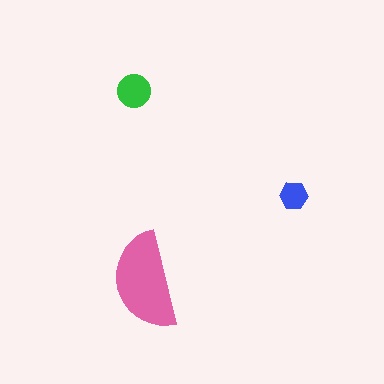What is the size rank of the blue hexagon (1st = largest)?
3rd.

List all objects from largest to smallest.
The pink semicircle, the green circle, the blue hexagon.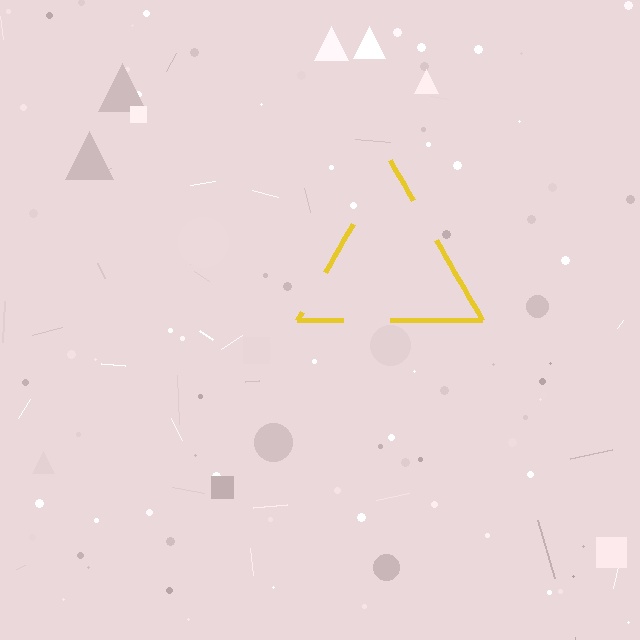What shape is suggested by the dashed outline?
The dashed outline suggests a triangle.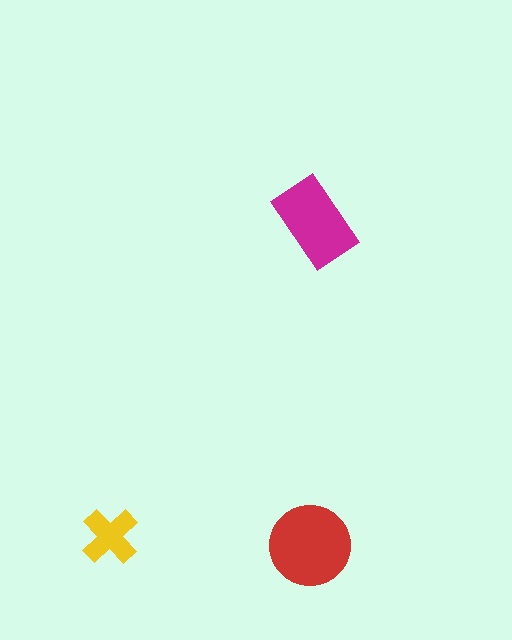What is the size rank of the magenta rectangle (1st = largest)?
2nd.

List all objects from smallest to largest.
The yellow cross, the magenta rectangle, the red circle.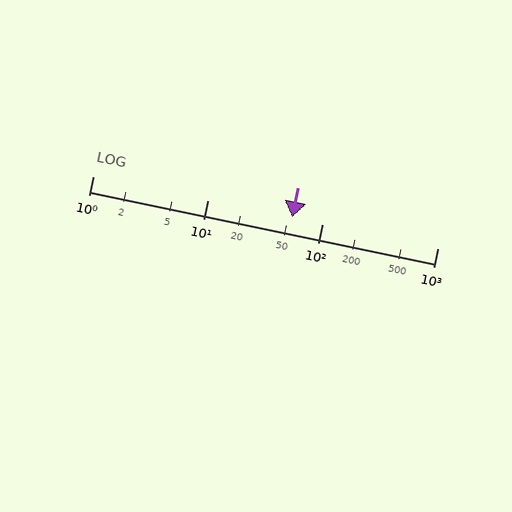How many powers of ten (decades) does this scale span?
The scale spans 3 decades, from 1 to 1000.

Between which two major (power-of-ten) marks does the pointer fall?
The pointer is between 10 and 100.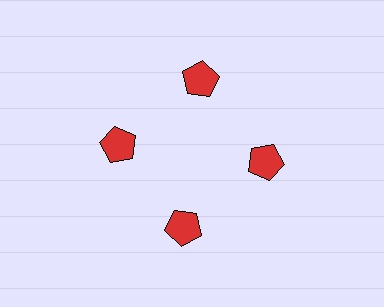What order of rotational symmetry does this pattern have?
This pattern has 4-fold rotational symmetry.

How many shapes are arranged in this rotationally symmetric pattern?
There are 4 shapes, arranged in 4 groups of 1.